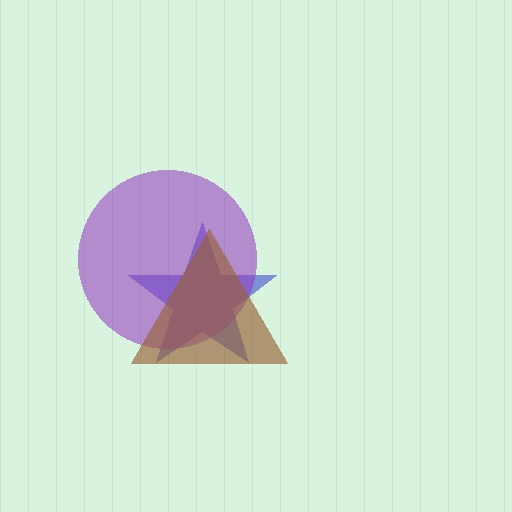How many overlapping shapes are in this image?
There are 3 overlapping shapes in the image.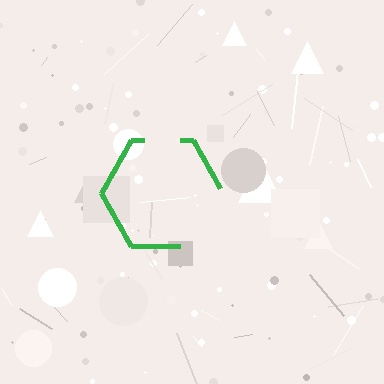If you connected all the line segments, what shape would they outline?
They would outline a hexagon.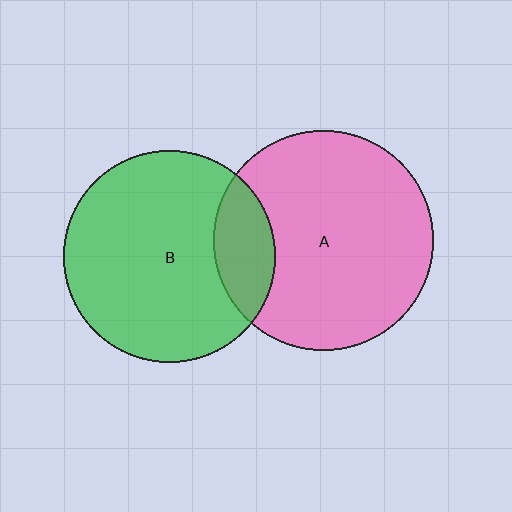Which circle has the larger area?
Circle A (pink).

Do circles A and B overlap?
Yes.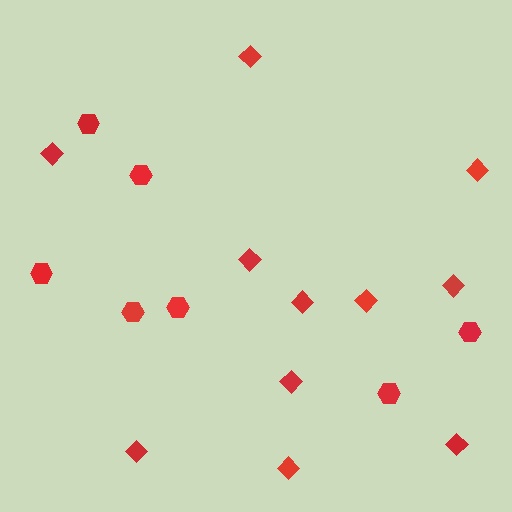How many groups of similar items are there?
There are 2 groups: one group of diamonds (11) and one group of hexagons (7).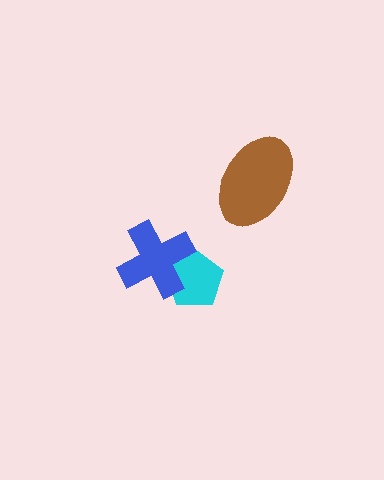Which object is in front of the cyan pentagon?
The blue cross is in front of the cyan pentagon.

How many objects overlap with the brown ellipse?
0 objects overlap with the brown ellipse.